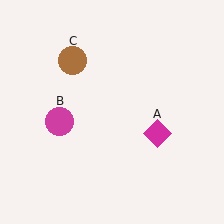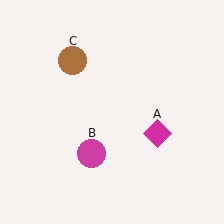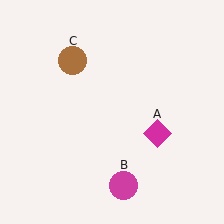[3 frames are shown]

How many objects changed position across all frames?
1 object changed position: magenta circle (object B).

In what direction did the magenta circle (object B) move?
The magenta circle (object B) moved down and to the right.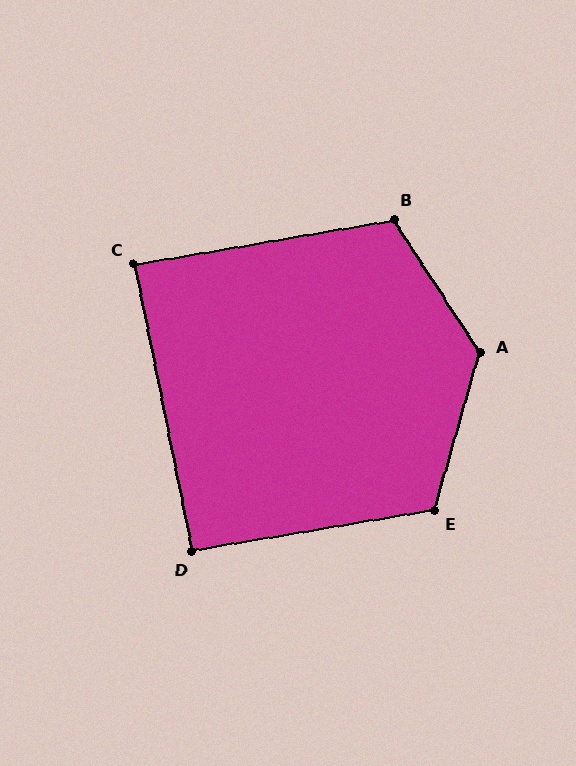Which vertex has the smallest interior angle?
C, at approximately 88 degrees.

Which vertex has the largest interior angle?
A, at approximately 131 degrees.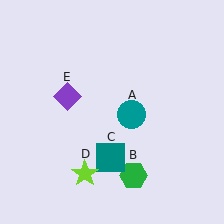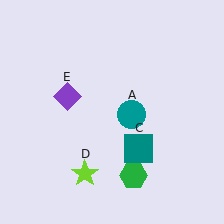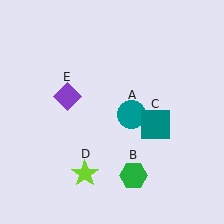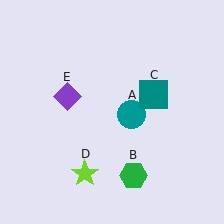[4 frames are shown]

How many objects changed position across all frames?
1 object changed position: teal square (object C).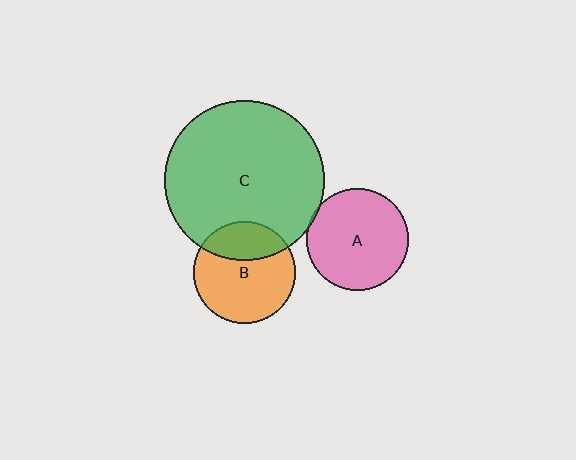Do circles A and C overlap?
Yes.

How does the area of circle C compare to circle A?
Approximately 2.5 times.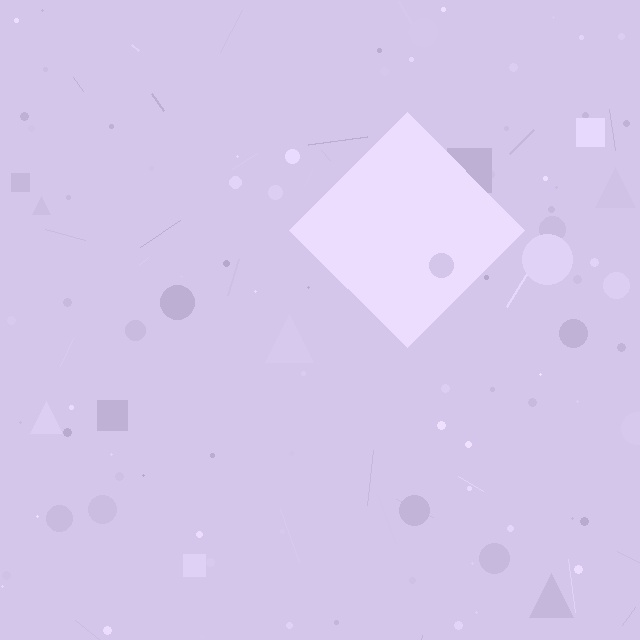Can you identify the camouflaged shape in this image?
The camouflaged shape is a diamond.